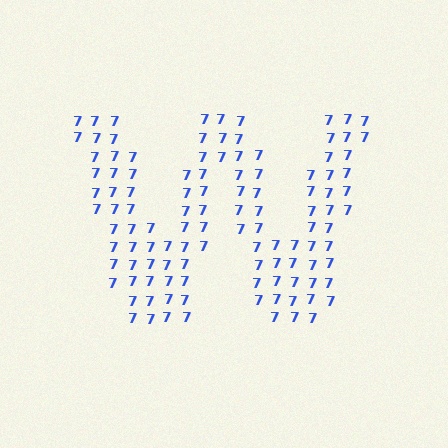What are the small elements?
The small elements are digit 7's.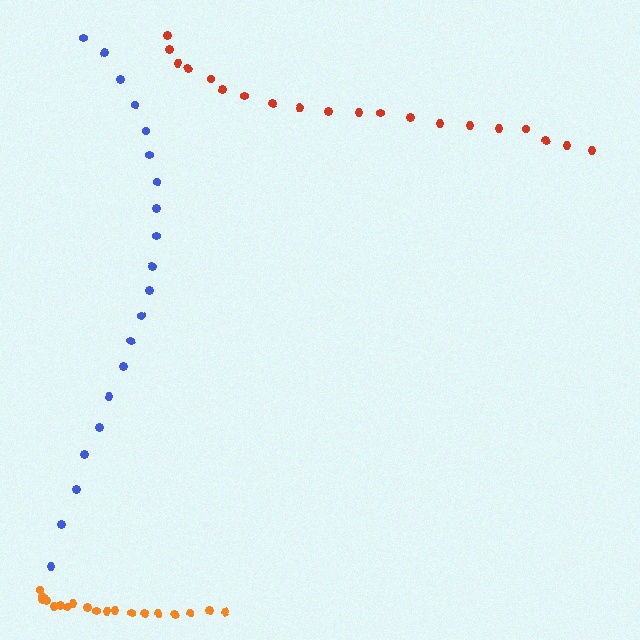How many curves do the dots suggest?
There are 3 distinct paths.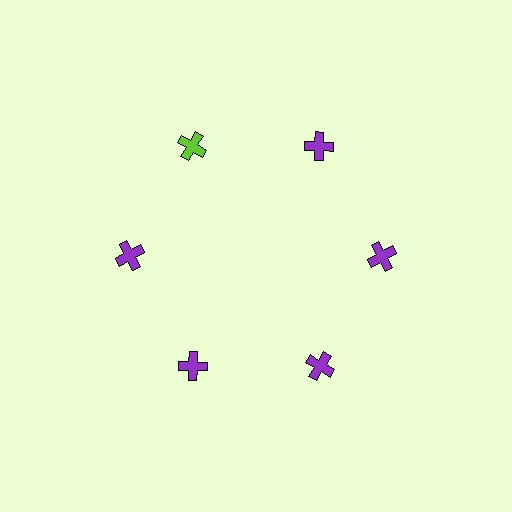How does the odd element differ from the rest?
It has a different color: lime instead of purple.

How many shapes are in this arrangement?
There are 6 shapes arranged in a ring pattern.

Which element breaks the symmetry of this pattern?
The lime cross at roughly the 11 o'clock position breaks the symmetry. All other shapes are purple crosses.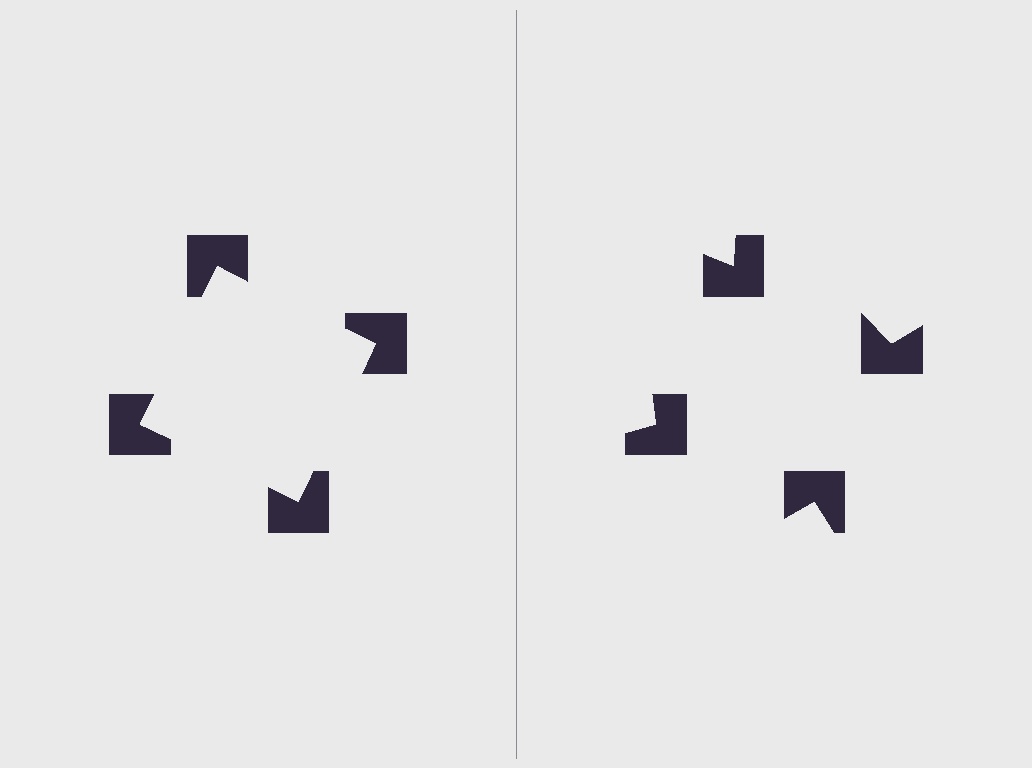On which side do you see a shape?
An illusory square appears on the left side. On the right side the wedge cuts are rotated, so no coherent shape forms.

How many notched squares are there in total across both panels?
8 — 4 on each side.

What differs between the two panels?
The notched squares are positioned identically on both sides; only the wedge orientations differ. On the left they align to a square; on the right they are misaligned.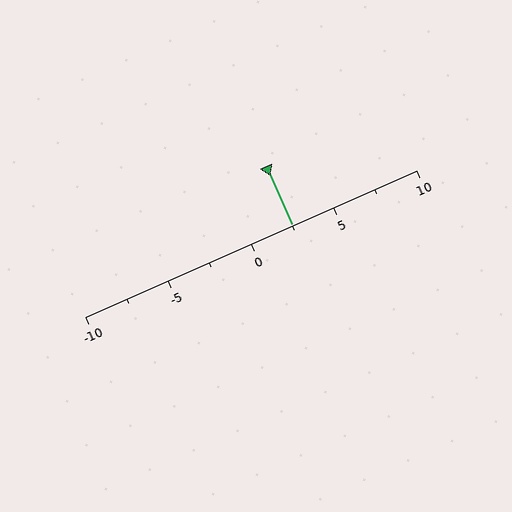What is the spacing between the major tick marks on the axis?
The major ticks are spaced 5 apart.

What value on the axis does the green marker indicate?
The marker indicates approximately 2.5.